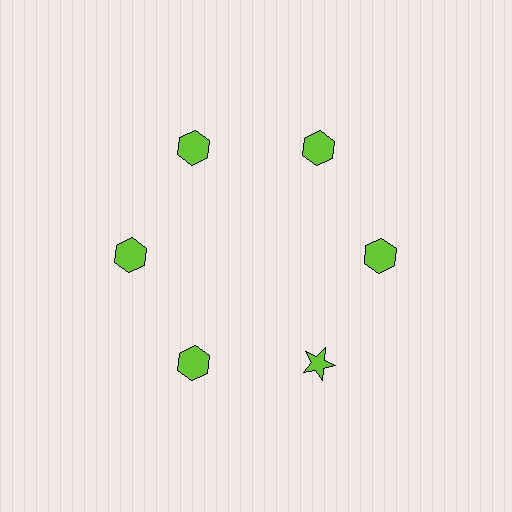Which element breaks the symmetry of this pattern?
The lime star at roughly the 5 o'clock position breaks the symmetry. All other shapes are lime hexagons.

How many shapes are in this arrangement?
There are 6 shapes arranged in a ring pattern.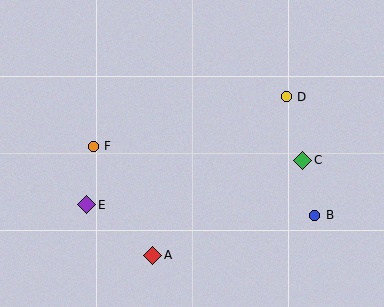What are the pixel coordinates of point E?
Point E is at (87, 205).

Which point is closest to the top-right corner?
Point D is closest to the top-right corner.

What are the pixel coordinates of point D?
Point D is at (286, 97).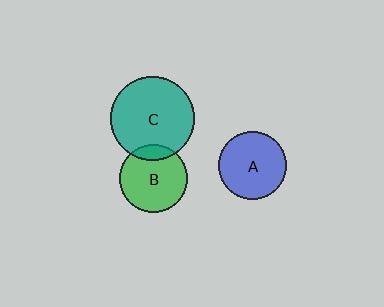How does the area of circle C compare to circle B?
Approximately 1.5 times.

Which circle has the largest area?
Circle C (teal).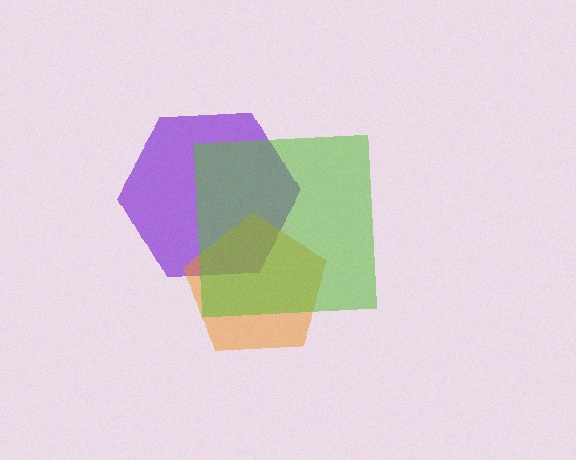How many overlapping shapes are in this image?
There are 3 overlapping shapes in the image.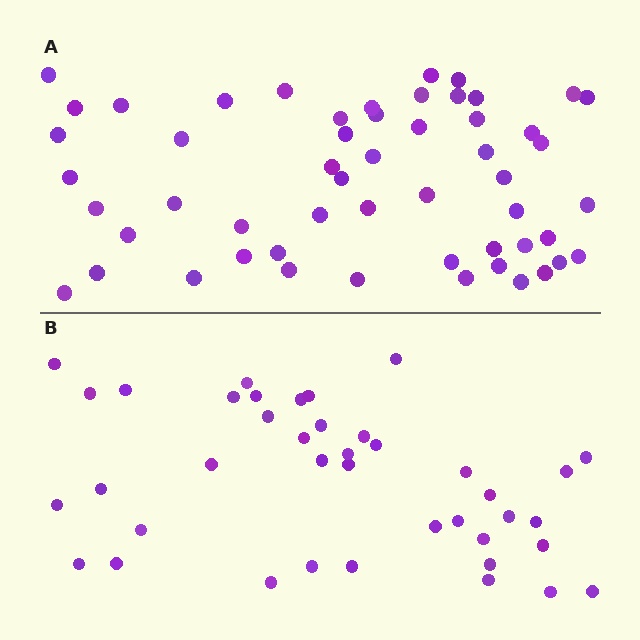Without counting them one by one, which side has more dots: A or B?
Region A (the top region) has more dots.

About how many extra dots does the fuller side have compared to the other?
Region A has approximately 15 more dots than region B.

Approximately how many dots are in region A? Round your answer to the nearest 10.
About 50 dots. (The exact count is 54, which rounds to 50.)